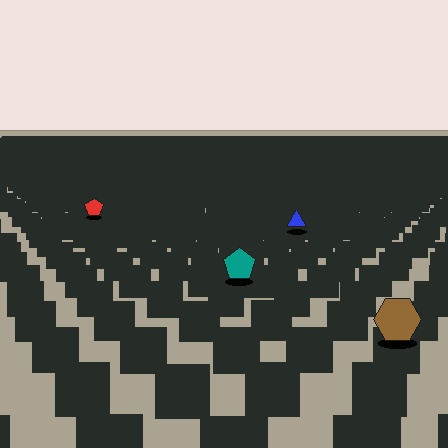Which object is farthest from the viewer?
The red pentagon is farthest from the viewer. It appears smaller and the ground texture around it is denser.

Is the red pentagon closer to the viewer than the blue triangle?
No. The blue triangle is closer — you can tell from the texture gradient: the ground texture is coarser near it.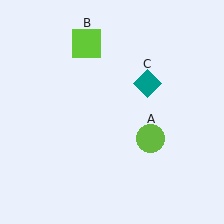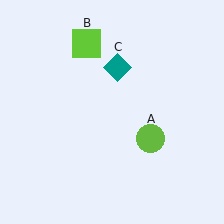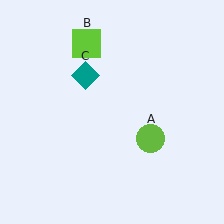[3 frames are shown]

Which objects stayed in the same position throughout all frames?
Lime circle (object A) and lime square (object B) remained stationary.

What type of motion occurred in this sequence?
The teal diamond (object C) rotated counterclockwise around the center of the scene.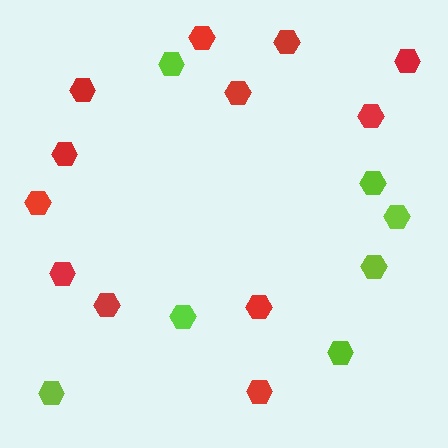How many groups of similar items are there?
There are 2 groups: one group of red hexagons (12) and one group of lime hexagons (7).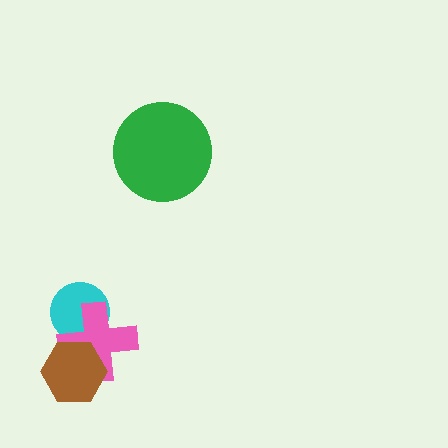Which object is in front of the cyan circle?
The pink cross is in front of the cyan circle.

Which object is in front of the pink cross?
The brown hexagon is in front of the pink cross.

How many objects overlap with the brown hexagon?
1 object overlaps with the brown hexagon.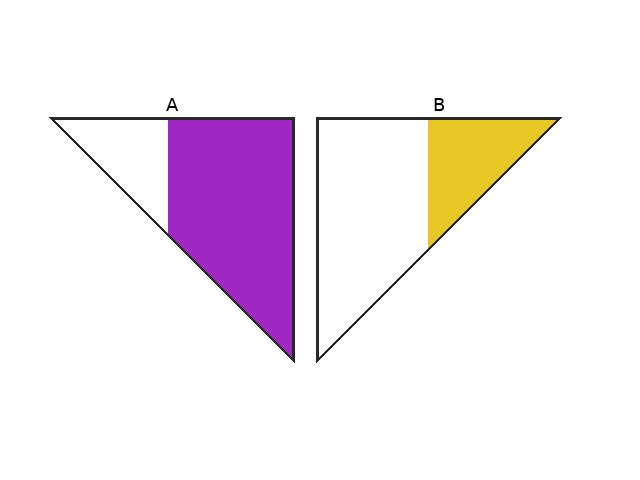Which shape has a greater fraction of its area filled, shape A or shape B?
Shape A.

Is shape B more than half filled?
No.